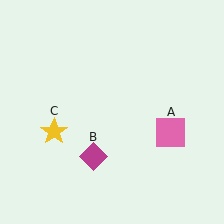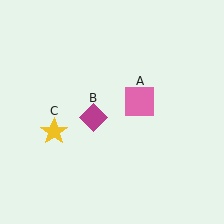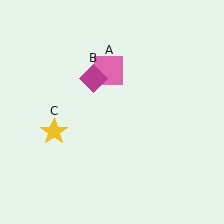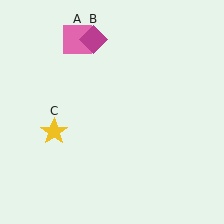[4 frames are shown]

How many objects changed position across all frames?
2 objects changed position: pink square (object A), magenta diamond (object B).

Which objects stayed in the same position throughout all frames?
Yellow star (object C) remained stationary.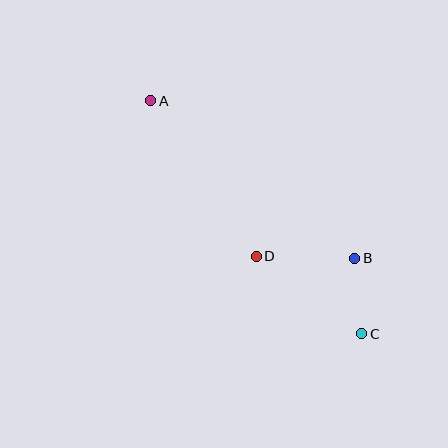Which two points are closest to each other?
Points B and C are closest to each other.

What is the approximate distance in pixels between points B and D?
The distance between B and D is approximately 99 pixels.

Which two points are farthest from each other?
Points A and C are farthest from each other.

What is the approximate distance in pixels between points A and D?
The distance between A and D is approximately 188 pixels.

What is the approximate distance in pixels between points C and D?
The distance between C and D is approximately 131 pixels.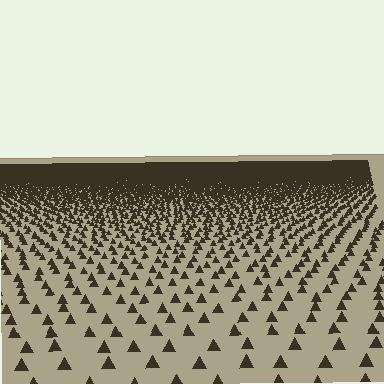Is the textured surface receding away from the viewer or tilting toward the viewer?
The surface is receding away from the viewer. Texture elements get smaller and denser toward the top.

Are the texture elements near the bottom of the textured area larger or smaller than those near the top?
Larger. Near the bottom, elements are closer to the viewer and appear at a bigger on-screen size.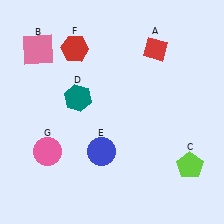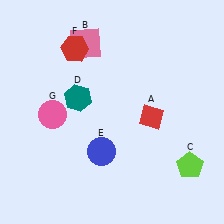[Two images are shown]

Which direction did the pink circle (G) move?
The pink circle (G) moved up.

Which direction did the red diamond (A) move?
The red diamond (A) moved down.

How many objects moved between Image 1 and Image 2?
3 objects moved between the two images.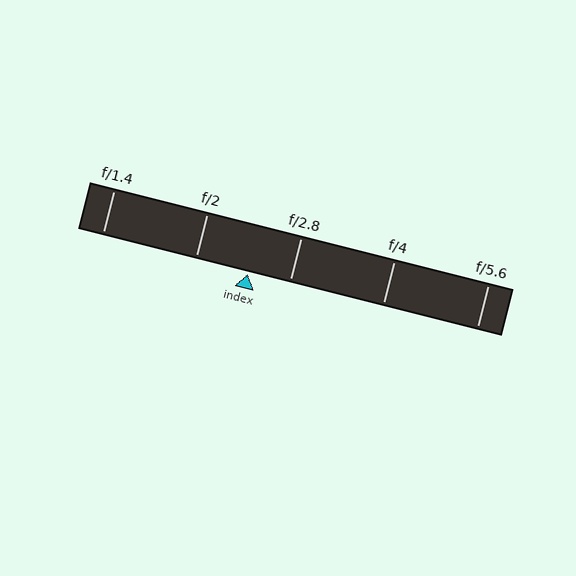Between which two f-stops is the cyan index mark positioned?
The index mark is between f/2 and f/2.8.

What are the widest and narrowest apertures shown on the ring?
The widest aperture shown is f/1.4 and the narrowest is f/5.6.